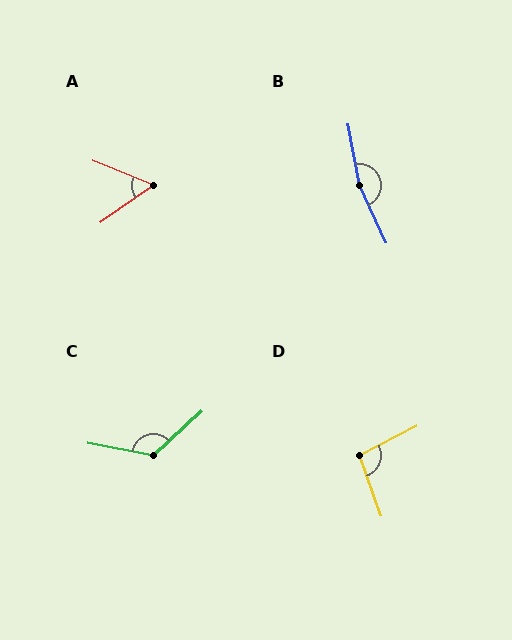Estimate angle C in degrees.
Approximately 127 degrees.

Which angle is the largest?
B, at approximately 166 degrees.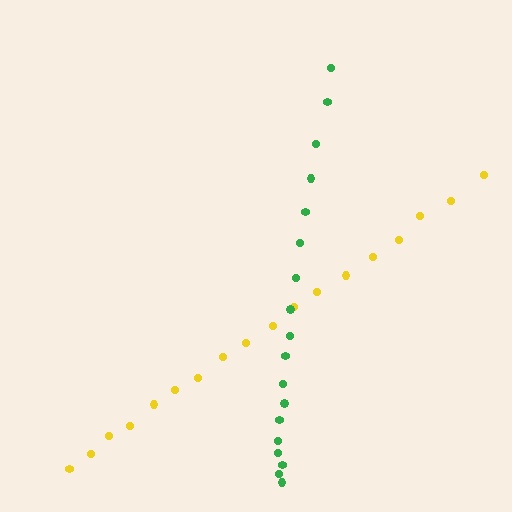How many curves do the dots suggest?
There are 2 distinct paths.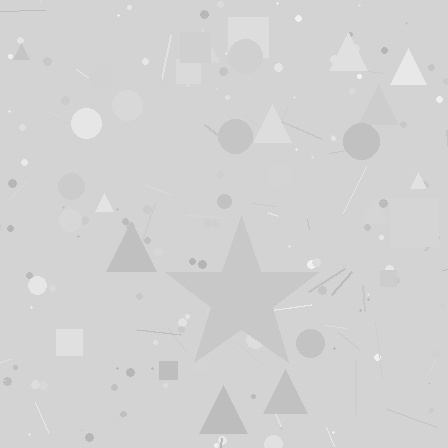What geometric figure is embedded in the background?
A star is embedded in the background.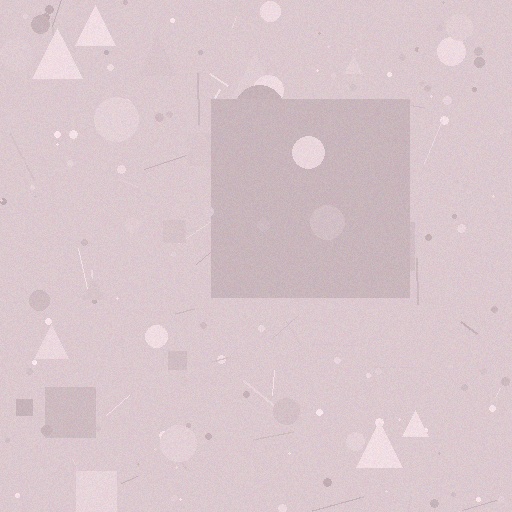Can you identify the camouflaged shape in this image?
The camouflaged shape is a square.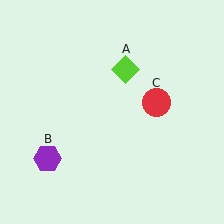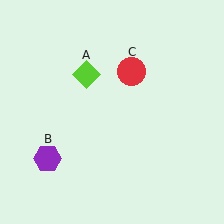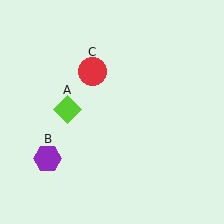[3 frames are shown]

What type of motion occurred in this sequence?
The lime diamond (object A), red circle (object C) rotated counterclockwise around the center of the scene.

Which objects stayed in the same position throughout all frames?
Purple hexagon (object B) remained stationary.